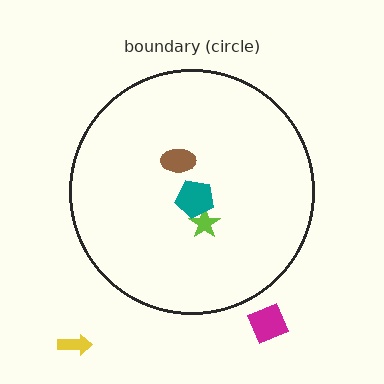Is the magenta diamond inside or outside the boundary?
Outside.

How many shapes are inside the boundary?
3 inside, 2 outside.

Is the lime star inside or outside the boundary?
Inside.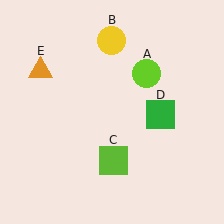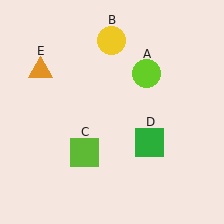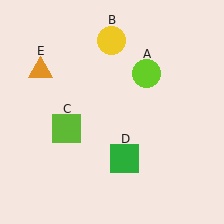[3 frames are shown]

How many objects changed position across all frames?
2 objects changed position: lime square (object C), green square (object D).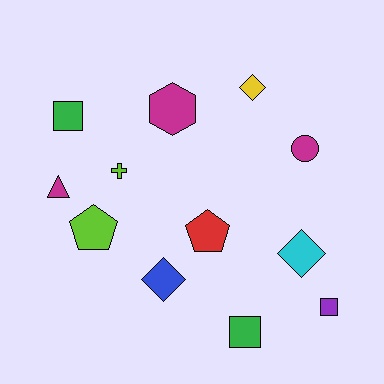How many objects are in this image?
There are 12 objects.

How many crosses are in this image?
There is 1 cross.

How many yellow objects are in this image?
There is 1 yellow object.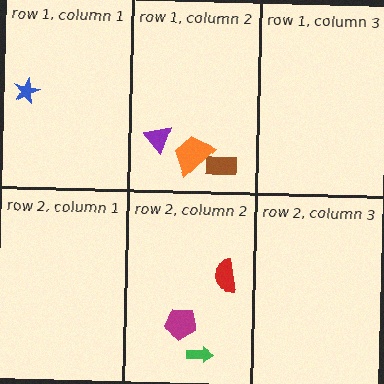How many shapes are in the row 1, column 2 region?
3.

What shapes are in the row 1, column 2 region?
The brown rectangle, the orange trapezoid, the purple triangle.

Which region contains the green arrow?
The row 2, column 2 region.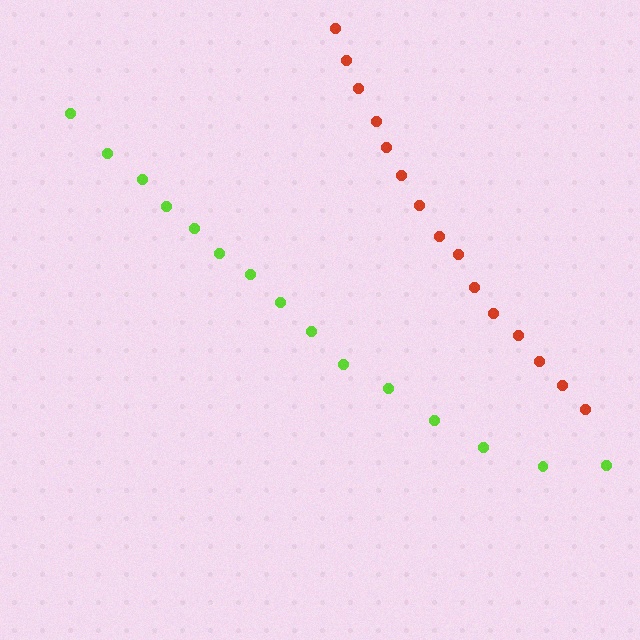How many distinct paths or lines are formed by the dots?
There are 2 distinct paths.